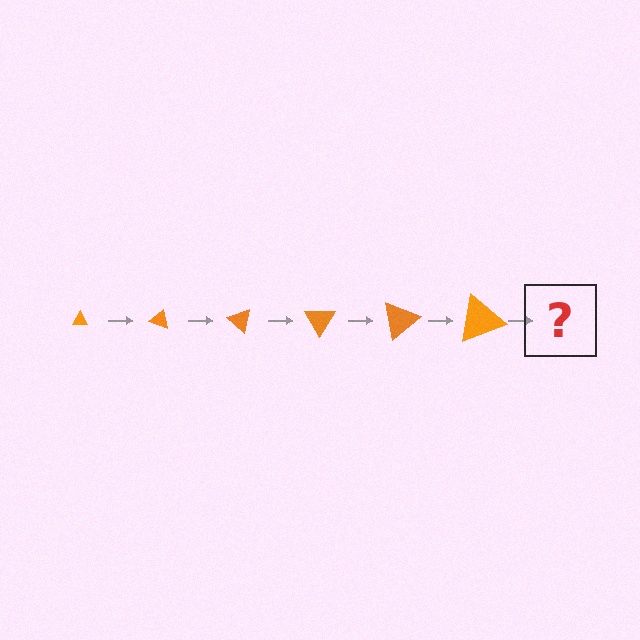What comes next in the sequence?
The next element should be a triangle, larger than the previous one and rotated 120 degrees from the start.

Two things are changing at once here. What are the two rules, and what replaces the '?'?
The two rules are that the triangle grows larger each step and it rotates 20 degrees each step. The '?' should be a triangle, larger than the previous one and rotated 120 degrees from the start.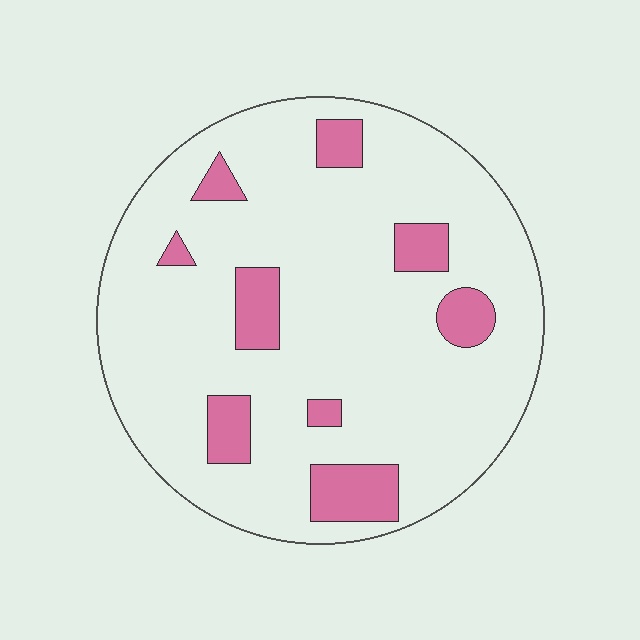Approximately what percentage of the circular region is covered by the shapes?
Approximately 15%.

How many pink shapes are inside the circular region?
9.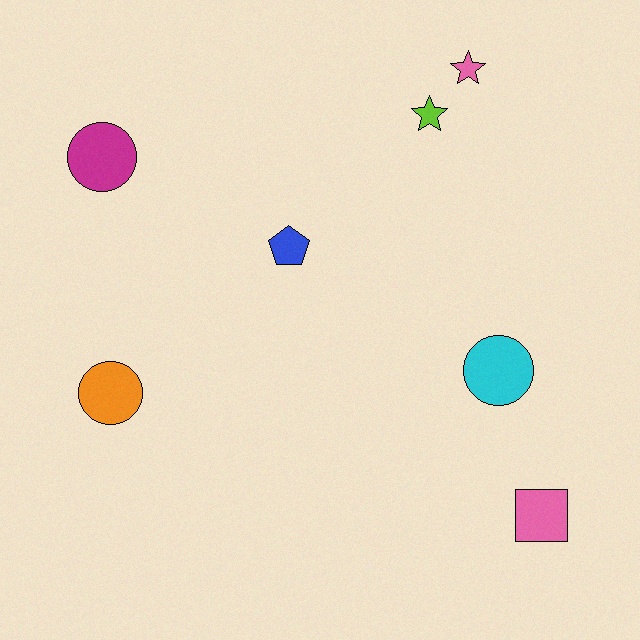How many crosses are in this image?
There are no crosses.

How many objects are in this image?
There are 7 objects.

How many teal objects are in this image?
There are no teal objects.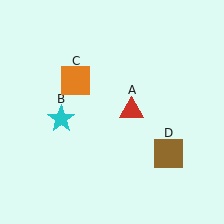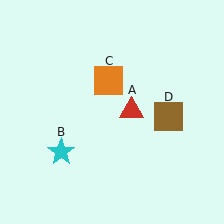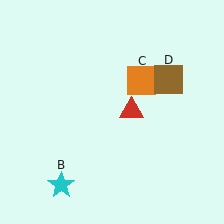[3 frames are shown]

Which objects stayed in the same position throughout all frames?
Red triangle (object A) remained stationary.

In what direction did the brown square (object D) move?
The brown square (object D) moved up.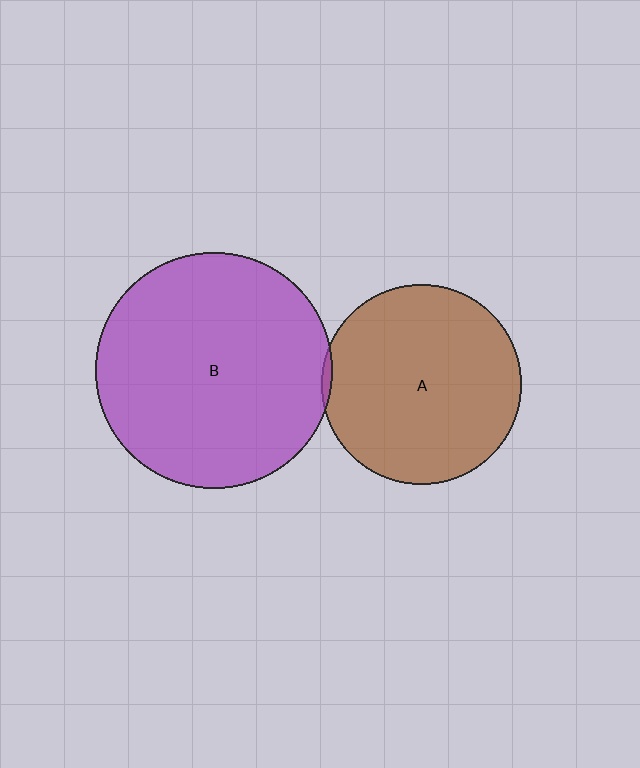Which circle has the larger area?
Circle B (purple).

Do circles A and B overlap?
Yes.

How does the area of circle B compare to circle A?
Approximately 1.4 times.